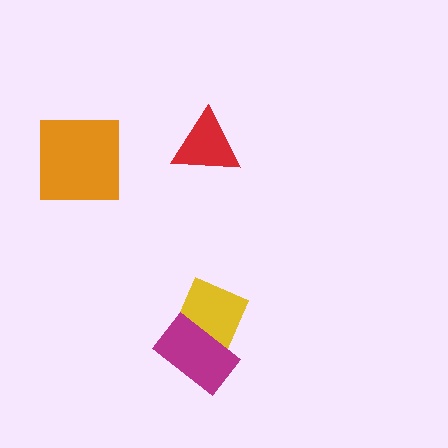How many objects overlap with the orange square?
0 objects overlap with the orange square.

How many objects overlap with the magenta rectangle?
1 object overlaps with the magenta rectangle.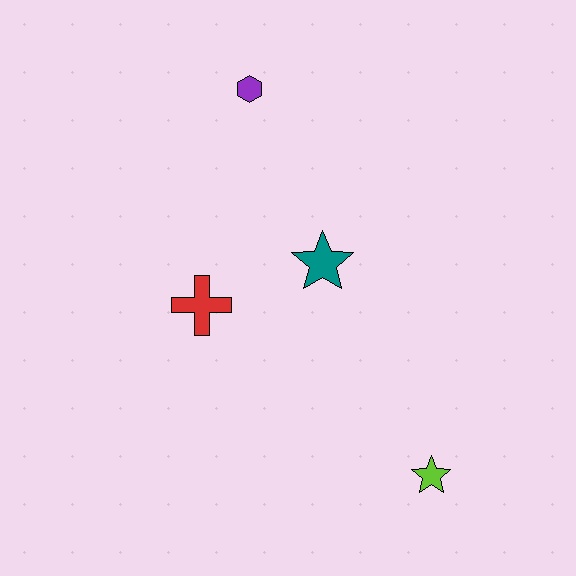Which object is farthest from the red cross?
The lime star is farthest from the red cross.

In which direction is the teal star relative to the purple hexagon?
The teal star is below the purple hexagon.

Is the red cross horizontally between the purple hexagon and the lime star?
No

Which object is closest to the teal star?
The red cross is closest to the teal star.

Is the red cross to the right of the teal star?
No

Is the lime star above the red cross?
No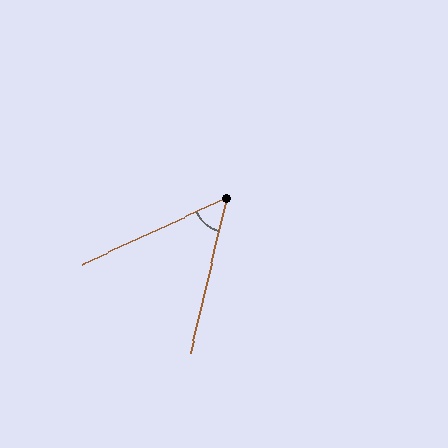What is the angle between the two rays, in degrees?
Approximately 52 degrees.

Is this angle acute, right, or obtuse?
It is acute.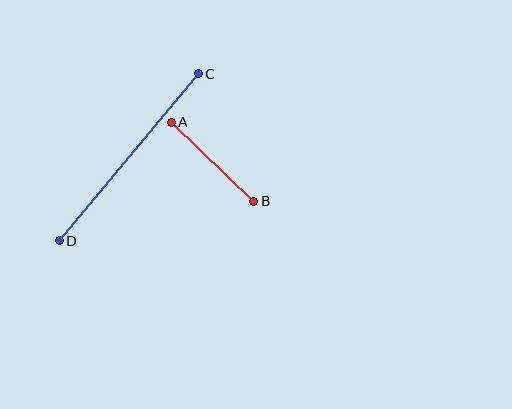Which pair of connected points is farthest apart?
Points C and D are farthest apart.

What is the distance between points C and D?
The distance is approximately 217 pixels.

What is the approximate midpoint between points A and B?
The midpoint is at approximately (212, 162) pixels.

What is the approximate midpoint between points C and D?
The midpoint is at approximately (129, 157) pixels.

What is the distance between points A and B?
The distance is approximately 114 pixels.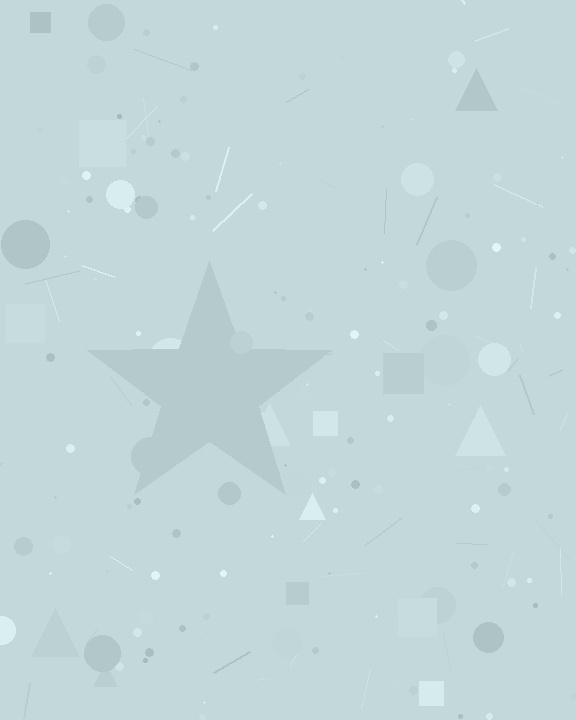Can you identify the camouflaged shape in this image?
The camouflaged shape is a star.